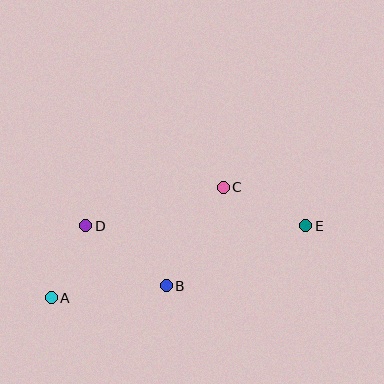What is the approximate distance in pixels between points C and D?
The distance between C and D is approximately 143 pixels.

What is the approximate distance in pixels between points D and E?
The distance between D and E is approximately 220 pixels.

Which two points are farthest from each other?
Points A and E are farthest from each other.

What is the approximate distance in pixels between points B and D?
The distance between B and D is approximately 100 pixels.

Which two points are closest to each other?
Points A and D are closest to each other.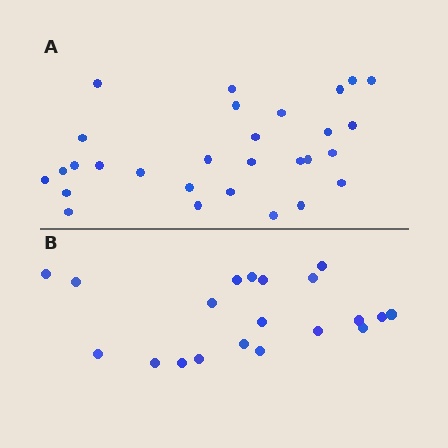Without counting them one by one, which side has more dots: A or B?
Region A (the top region) has more dots.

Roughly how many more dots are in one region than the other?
Region A has roughly 8 or so more dots than region B.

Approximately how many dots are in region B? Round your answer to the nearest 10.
About 20 dots.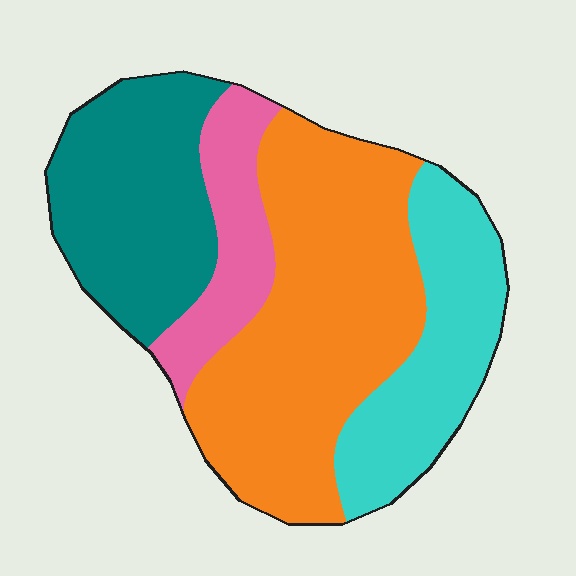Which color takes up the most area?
Orange, at roughly 40%.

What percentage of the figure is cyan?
Cyan takes up about one fifth (1/5) of the figure.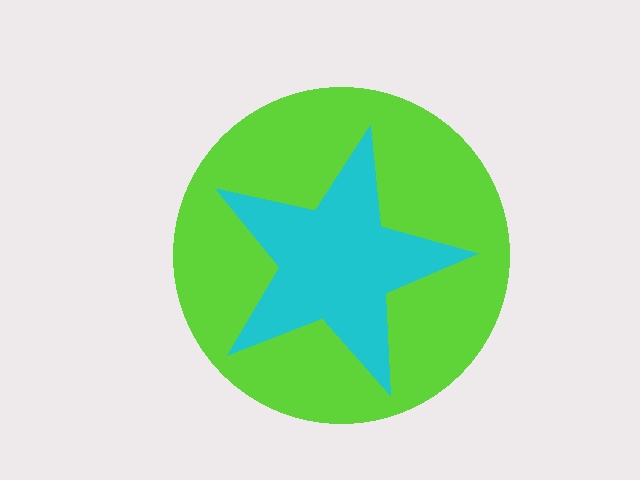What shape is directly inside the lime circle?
The cyan star.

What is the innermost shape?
The cyan star.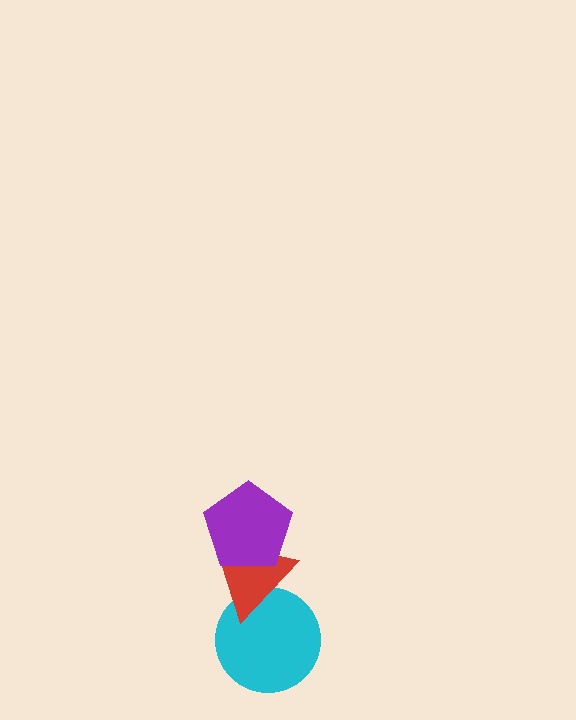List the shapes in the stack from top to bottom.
From top to bottom: the purple pentagon, the red triangle, the cyan circle.